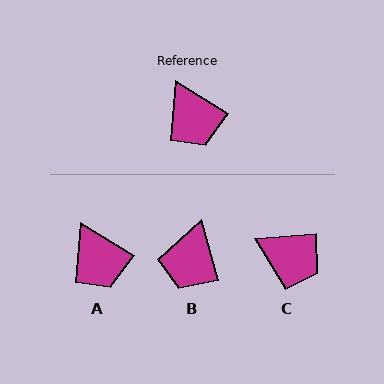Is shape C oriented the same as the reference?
No, it is off by about 36 degrees.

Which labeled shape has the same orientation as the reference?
A.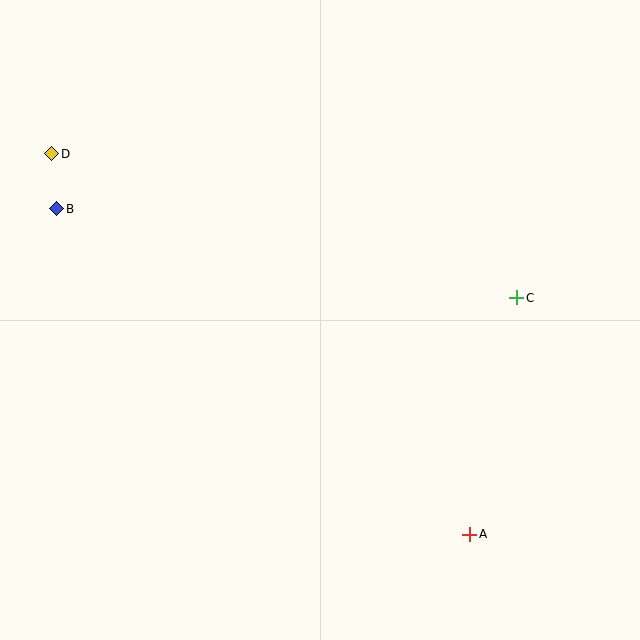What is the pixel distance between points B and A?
The distance between B and A is 526 pixels.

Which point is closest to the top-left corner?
Point D is closest to the top-left corner.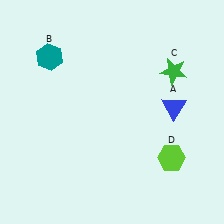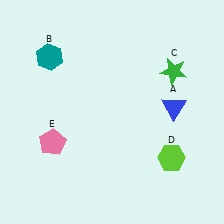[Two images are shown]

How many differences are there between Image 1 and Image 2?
There is 1 difference between the two images.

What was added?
A pink pentagon (E) was added in Image 2.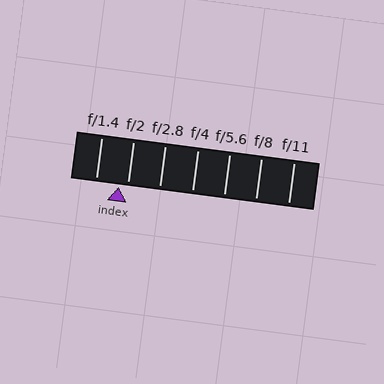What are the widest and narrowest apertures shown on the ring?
The widest aperture shown is f/1.4 and the narrowest is f/11.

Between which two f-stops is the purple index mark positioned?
The index mark is between f/1.4 and f/2.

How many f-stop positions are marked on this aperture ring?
There are 7 f-stop positions marked.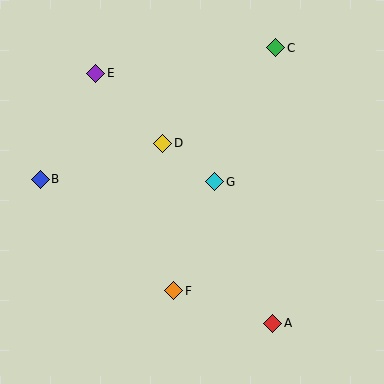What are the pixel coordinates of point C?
Point C is at (276, 48).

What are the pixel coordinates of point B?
Point B is at (40, 179).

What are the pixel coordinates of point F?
Point F is at (174, 291).